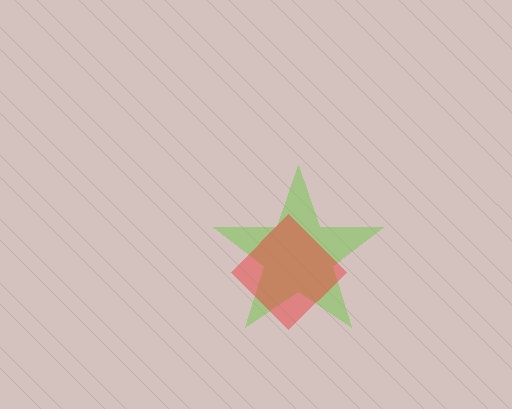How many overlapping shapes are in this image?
There are 2 overlapping shapes in the image.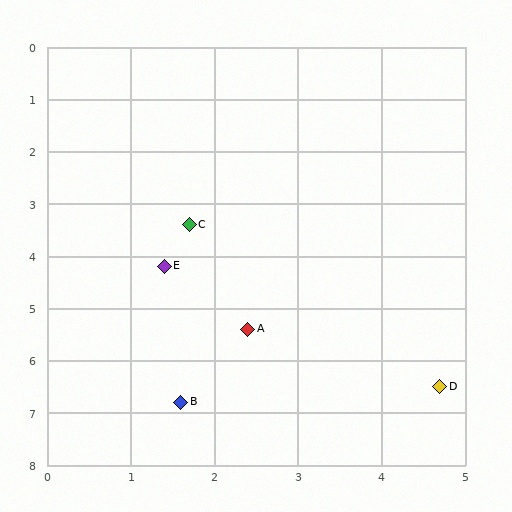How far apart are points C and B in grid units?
Points C and B are about 3.4 grid units apart.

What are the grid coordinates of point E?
Point E is at approximately (1.4, 4.2).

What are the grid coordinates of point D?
Point D is at approximately (4.7, 6.5).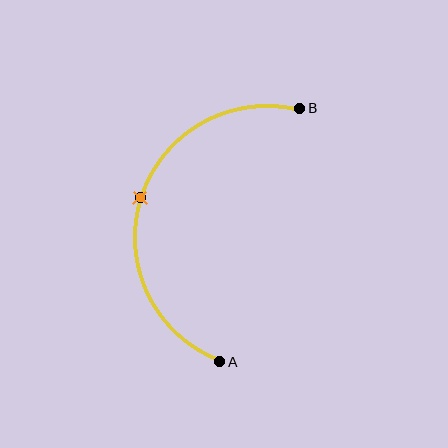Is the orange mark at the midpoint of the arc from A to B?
Yes. The orange mark lies on the arc at equal arc-length from both A and B — it is the arc midpoint.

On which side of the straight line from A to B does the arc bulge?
The arc bulges to the left of the straight line connecting A and B.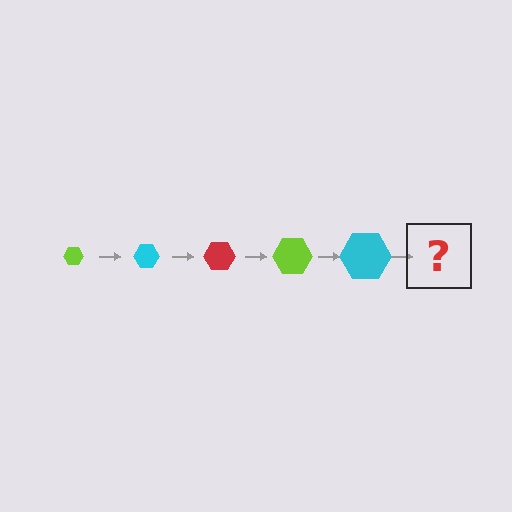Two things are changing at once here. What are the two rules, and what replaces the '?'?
The two rules are that the hexagon grows larger each step and the color cycles through lime, cyan, and red. The '?' should be a red hexagon, larger than the previous one.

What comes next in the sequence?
The next element should be a red hexagon, larger than the previous one.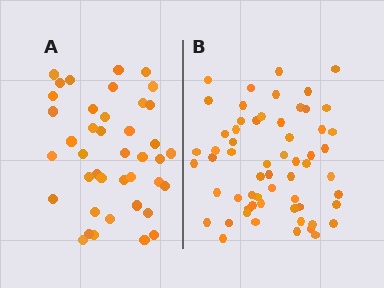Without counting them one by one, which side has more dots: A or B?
Region B (the right region) has more dots.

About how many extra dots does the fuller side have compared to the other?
Region B has approximately 20 more dots than region A.